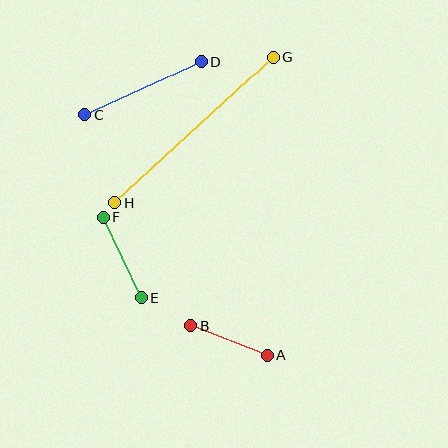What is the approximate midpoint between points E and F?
The midpoint is at approximately (122, 257) pixels.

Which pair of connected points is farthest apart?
Points G and H are farthest apart.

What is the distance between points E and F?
The distance is approximately 89 pixels.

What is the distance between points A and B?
The distance is approximately 82 pixels.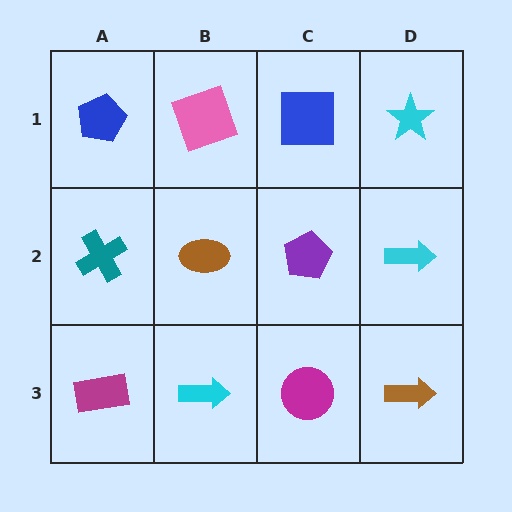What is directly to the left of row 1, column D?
A blue square.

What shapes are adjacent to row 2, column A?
A blue pentagon (row 1, column A), a magenta rectangle (row 3, column A), a brown ellipse (row 2, column B).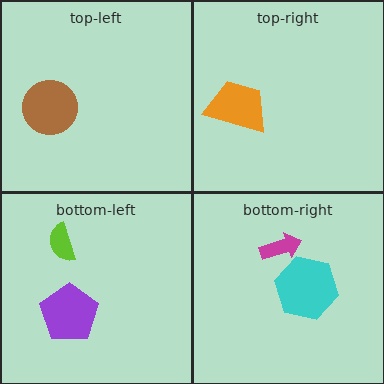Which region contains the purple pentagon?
The bottom-left region.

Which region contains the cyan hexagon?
The bottom-right region.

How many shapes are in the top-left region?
1.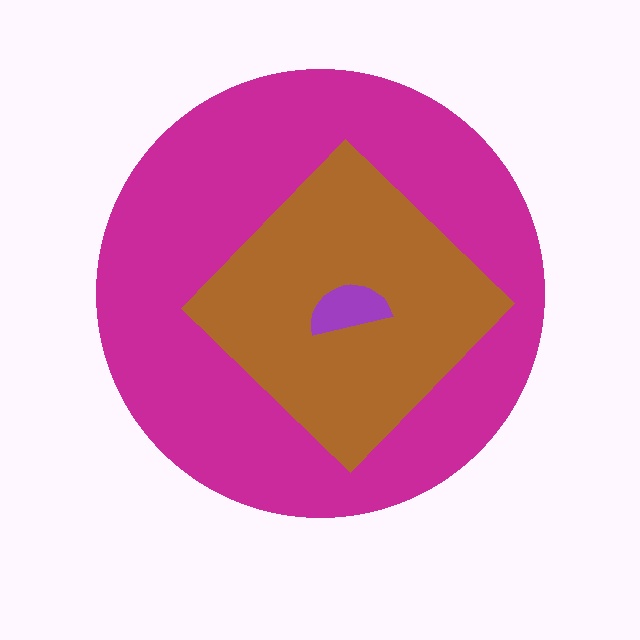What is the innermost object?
The purple semicircle.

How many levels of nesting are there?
3.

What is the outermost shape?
The magenta circle.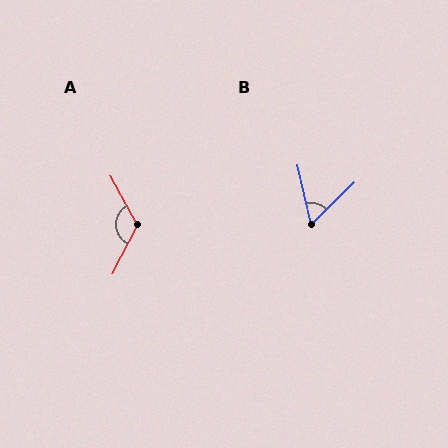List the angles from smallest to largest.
B (58°), A (124°).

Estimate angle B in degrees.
Approximately 58 degrees.